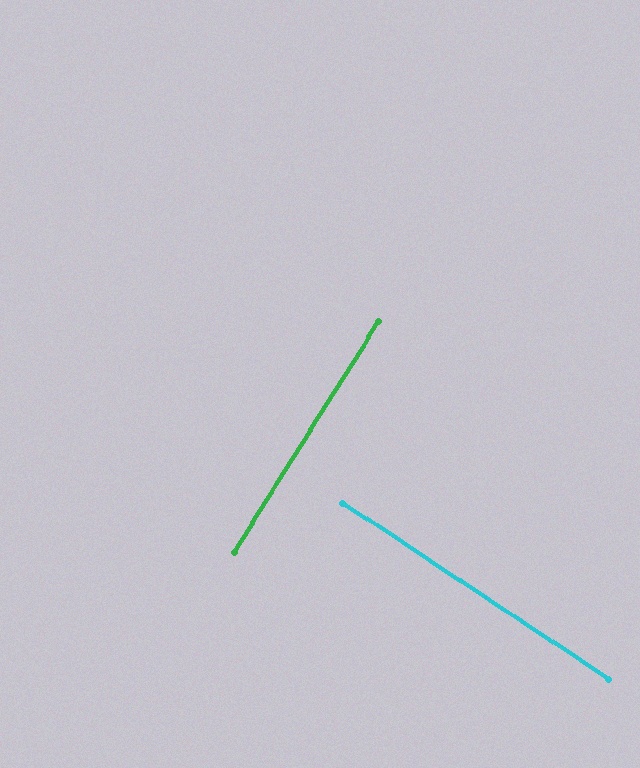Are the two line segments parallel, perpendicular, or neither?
Perpendicular — they meet at approximately 88°.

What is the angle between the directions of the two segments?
Approximately 88 degrees.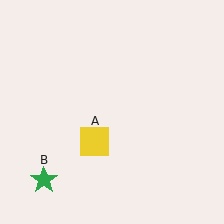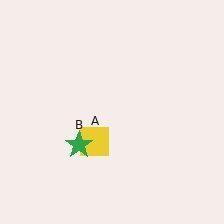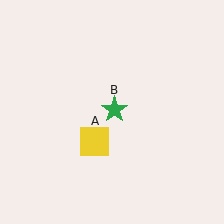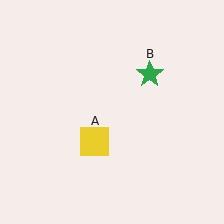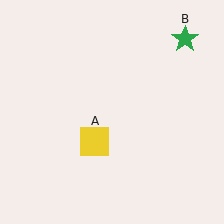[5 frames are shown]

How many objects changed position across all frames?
1 object changed position: green star (object B).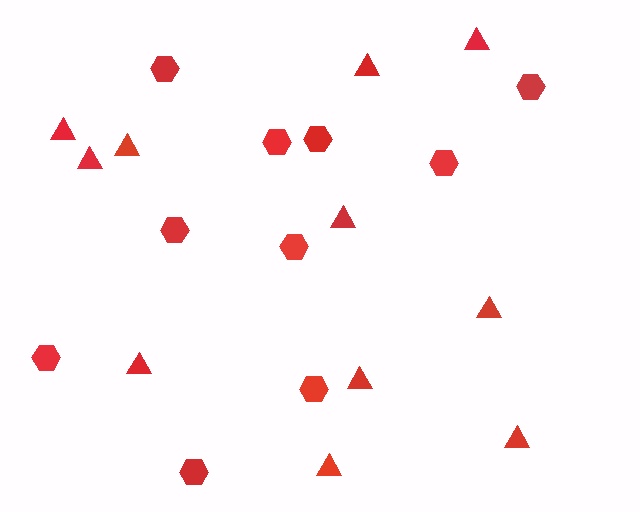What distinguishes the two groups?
There are 2 groups: one group of hexagons (10) and one group of triangles (11).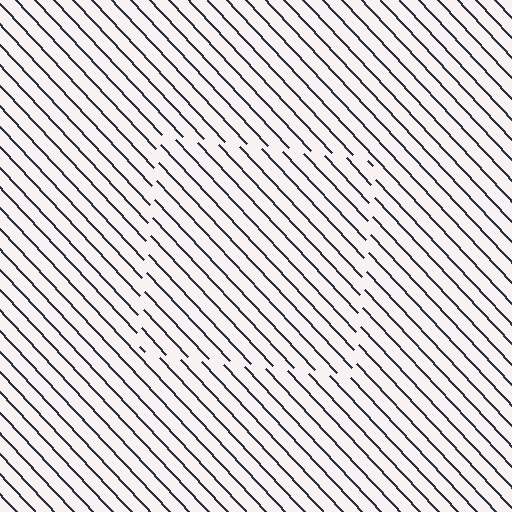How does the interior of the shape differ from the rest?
The interior of the shape contains the same grating, shifted by half a period — the contour is defined by the phase discontinuity where line-ends from the inner and outer gratings abut.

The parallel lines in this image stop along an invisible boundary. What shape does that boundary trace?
An illusory square. The interior of the shape contains the same grating, shifted by half a period — the contour is defined by the phase discontinuity where line-ends from the inner and outer gratings abut.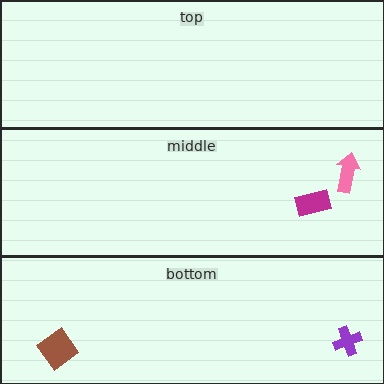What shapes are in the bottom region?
The brown diamond, the purple cross.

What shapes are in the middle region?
The pink arrow, the magenta rectangle.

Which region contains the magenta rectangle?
The middle region.